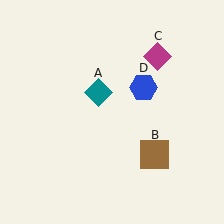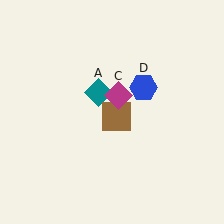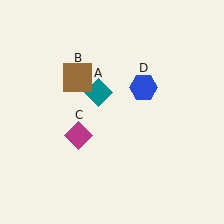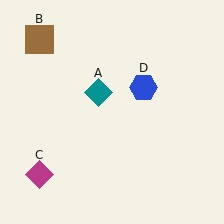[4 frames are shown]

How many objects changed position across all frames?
2 objects changed position: brown square (object B), magenta diamond (object C).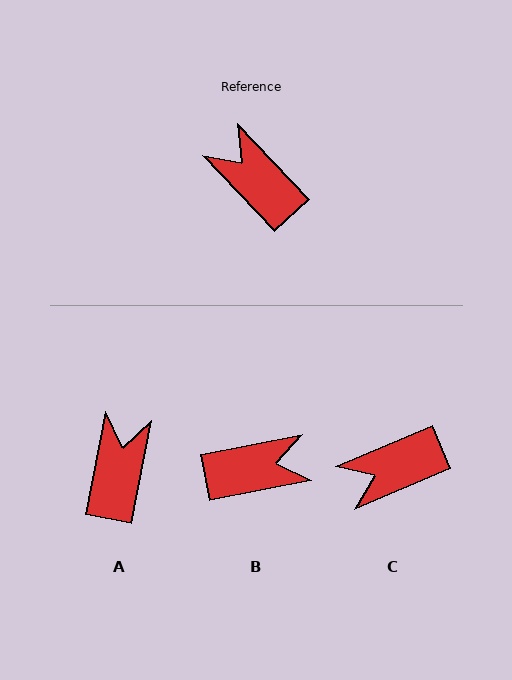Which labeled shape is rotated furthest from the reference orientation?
B, about 122 degrees away.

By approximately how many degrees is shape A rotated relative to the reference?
Approximately 54 degrees clockwise.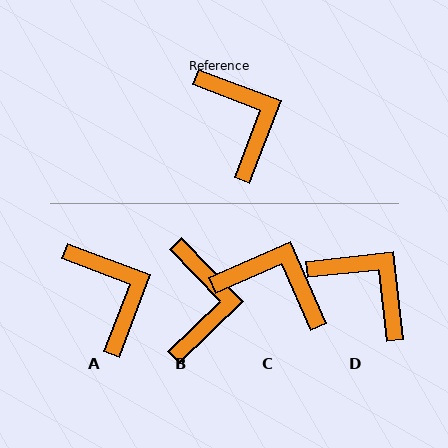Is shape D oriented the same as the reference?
No, it is off by about 27 degrees.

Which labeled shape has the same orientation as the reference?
A.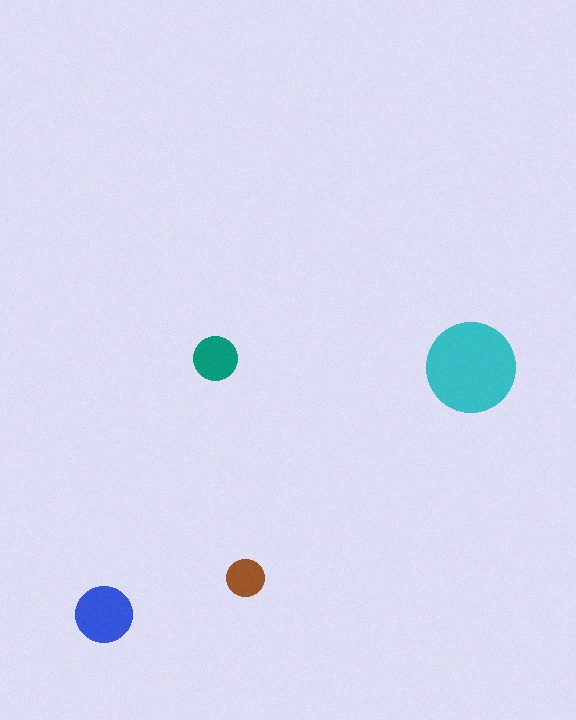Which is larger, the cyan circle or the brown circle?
The cyan one.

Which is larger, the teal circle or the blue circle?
The blue one.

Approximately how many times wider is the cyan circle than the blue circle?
About 1.5 times wider.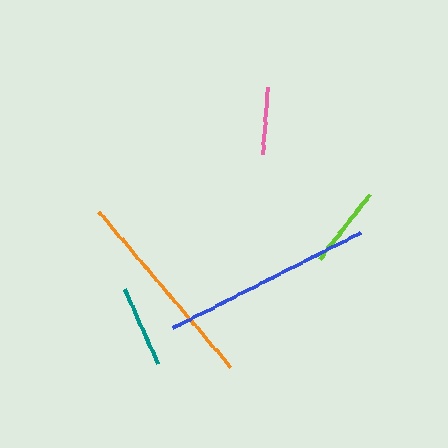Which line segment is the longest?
The blue line is the longest at approximately 211 pixels.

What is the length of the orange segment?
The orange segment is approximately 204 pixels long.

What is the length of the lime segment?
The lime segment is approximately 81 pixels long.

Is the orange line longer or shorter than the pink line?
The orange line is longer than the pink line.